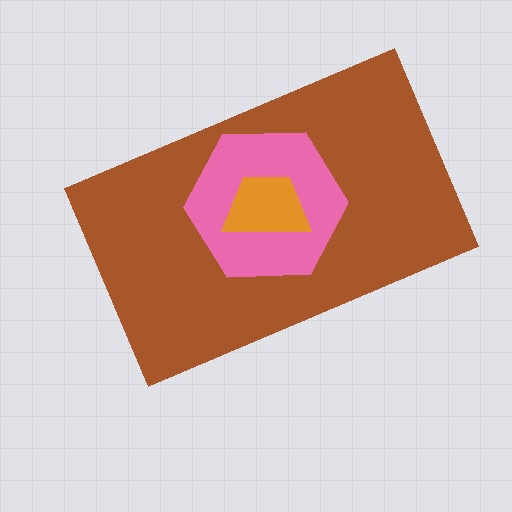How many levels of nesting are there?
3.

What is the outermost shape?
The brown rectangle.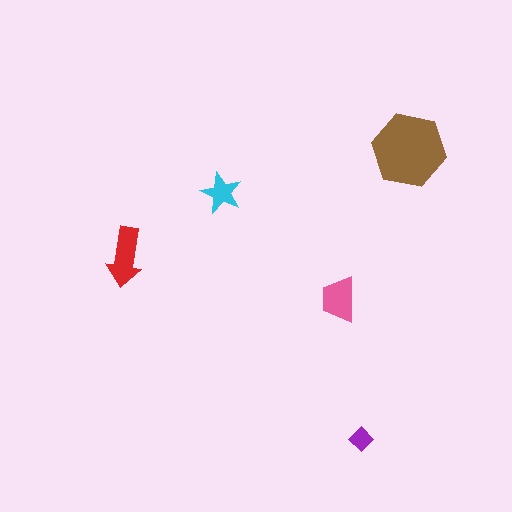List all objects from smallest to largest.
The purple diamond, the cyan star, the pink trapezoid, the red arrow, the brown hexagon.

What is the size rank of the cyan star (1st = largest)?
4th.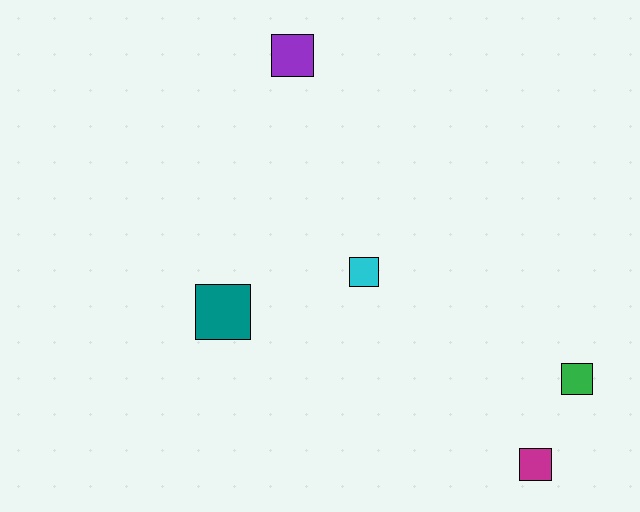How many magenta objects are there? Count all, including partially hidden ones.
There is 1 magenta object.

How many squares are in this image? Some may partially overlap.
There are 5 squares.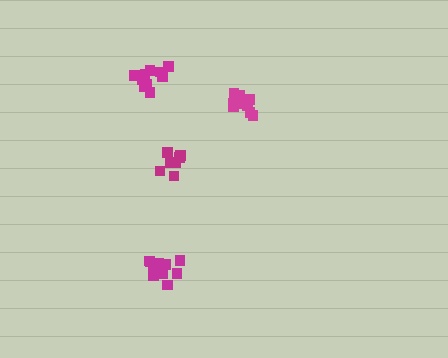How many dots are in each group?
Group 1: 12 dots, Group 2: 9 dots, Group 3: 10 dots, Group 4: 7 dots (38 total).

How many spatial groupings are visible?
There are 4 spatial groupings.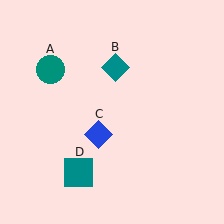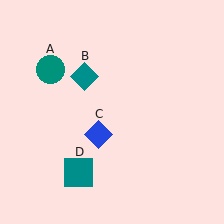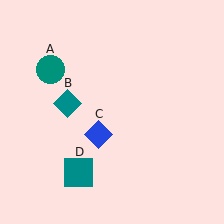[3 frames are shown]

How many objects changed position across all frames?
1 object changed position: teal diamond (object B).